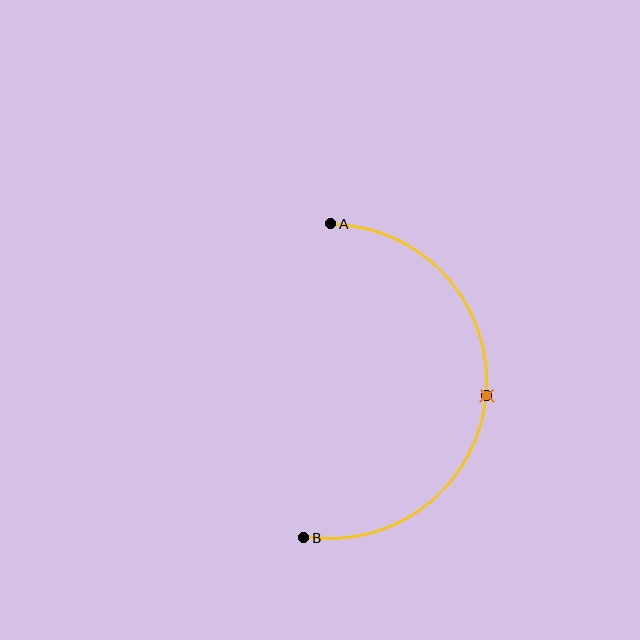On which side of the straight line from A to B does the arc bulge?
The arc bulges to the right of the straight line connecting A and B.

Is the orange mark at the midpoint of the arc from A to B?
Yes. The orange mark lies on the arc at equal arc-length from both A and B — it is the arc midpoint.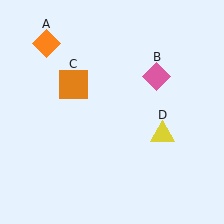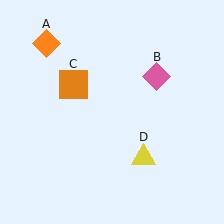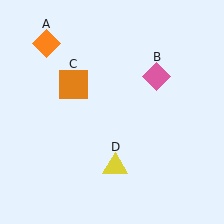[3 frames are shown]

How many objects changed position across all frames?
1 object changed position: yellow triangle (object D).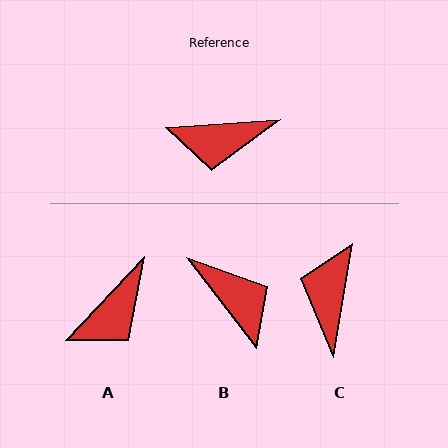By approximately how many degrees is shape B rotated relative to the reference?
Approximately 123 degrees counter-clockwise.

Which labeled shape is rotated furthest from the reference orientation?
B, about 123 degrees away.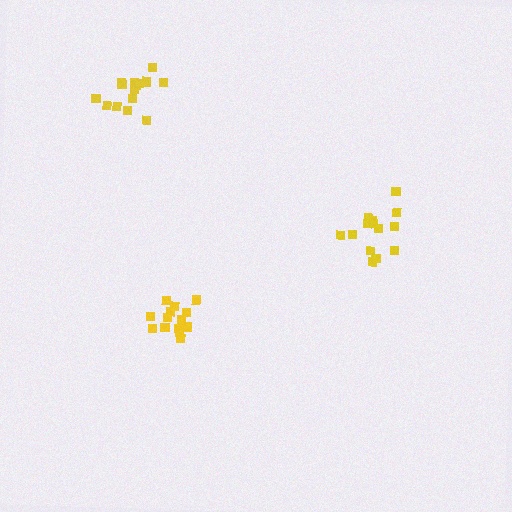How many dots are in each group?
Group 1: 15 dots, Group 2: 15 dots, Group 3: 14 dots (44 total).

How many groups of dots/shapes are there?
There are 3 groups.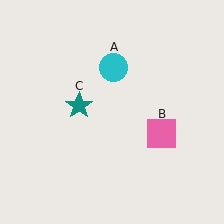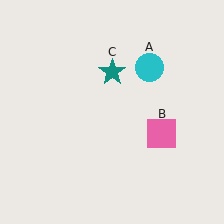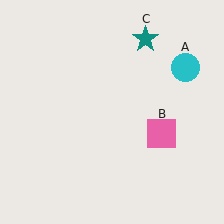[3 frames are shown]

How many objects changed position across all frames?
2 objects changed position: cyan circle (object A), teal star (object C).